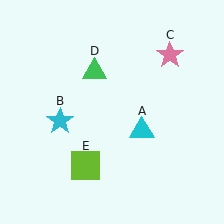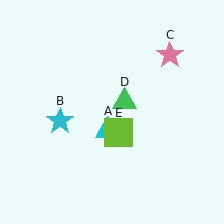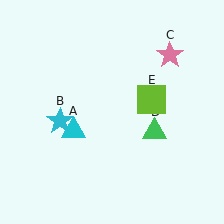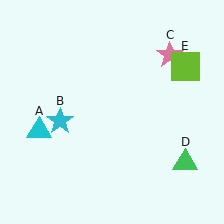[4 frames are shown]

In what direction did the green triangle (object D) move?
The green triangle (object D) moved down and to the right.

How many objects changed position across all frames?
3 objects changed position: cyan triangle (object A), green triangle (object D), lime square (object E).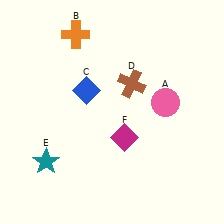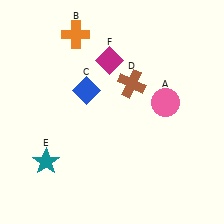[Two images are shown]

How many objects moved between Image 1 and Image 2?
1 object moved between the two images.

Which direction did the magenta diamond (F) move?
The magenta diamond (F) moved up.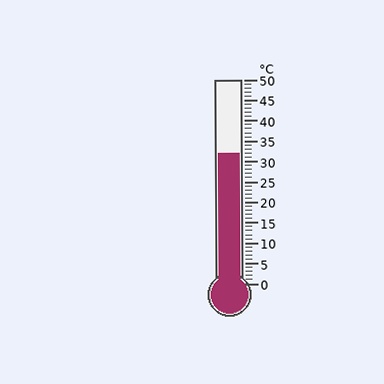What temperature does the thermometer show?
The thermometer shows approximately 32°C.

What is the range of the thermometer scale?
The thermometer scale ranges from 0°C to 50°C.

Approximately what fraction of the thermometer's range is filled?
The thermometer is filled to approximately 65% of its range.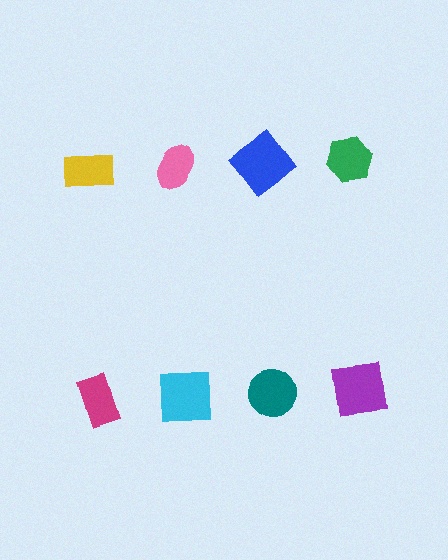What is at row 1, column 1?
A yellow rectangle.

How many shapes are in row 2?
4 shapes.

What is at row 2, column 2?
A cyan square.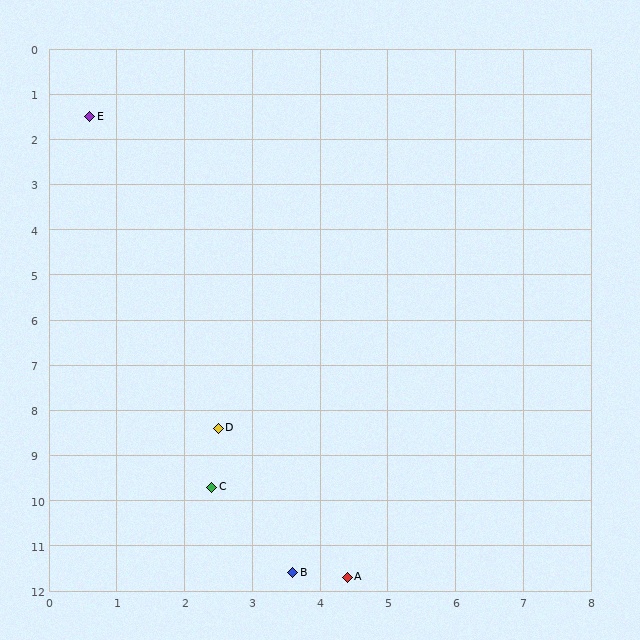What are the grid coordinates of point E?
Point E is at approximately (0.6, 1.5).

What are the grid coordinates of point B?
Point B is at approximately (3.6, 11.6).